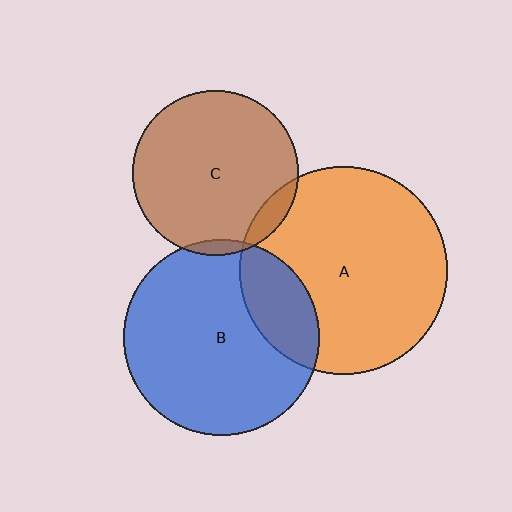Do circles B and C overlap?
Yes.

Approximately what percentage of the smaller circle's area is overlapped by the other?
Approximately 5%.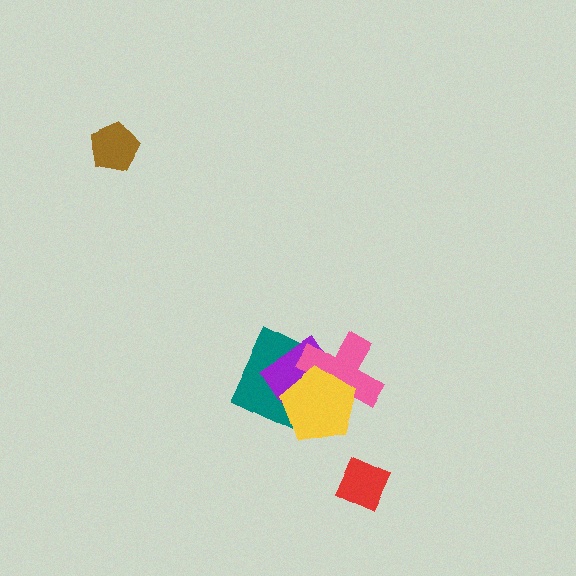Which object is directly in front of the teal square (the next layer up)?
The purple diamond is directly in front of the teal square.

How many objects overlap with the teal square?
3 objects overlap with the teal square.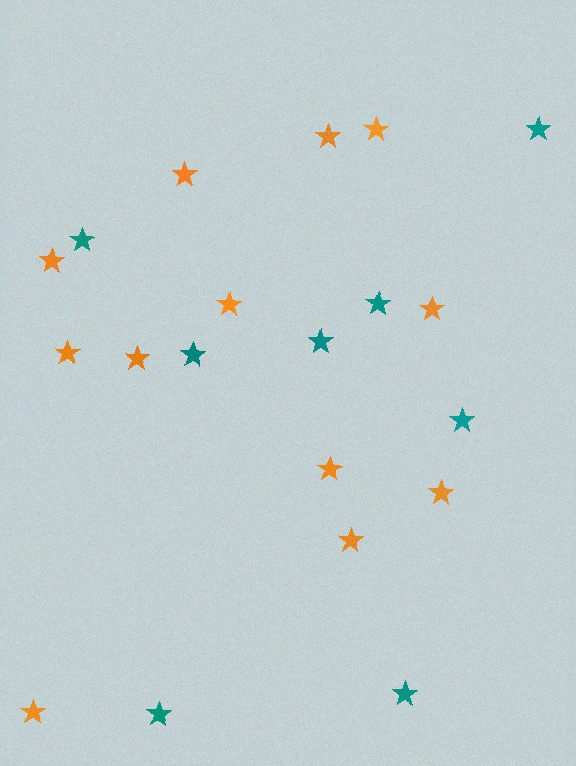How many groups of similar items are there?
There are 2 groups: one group of teal stars (8) and one group of orange stars (12).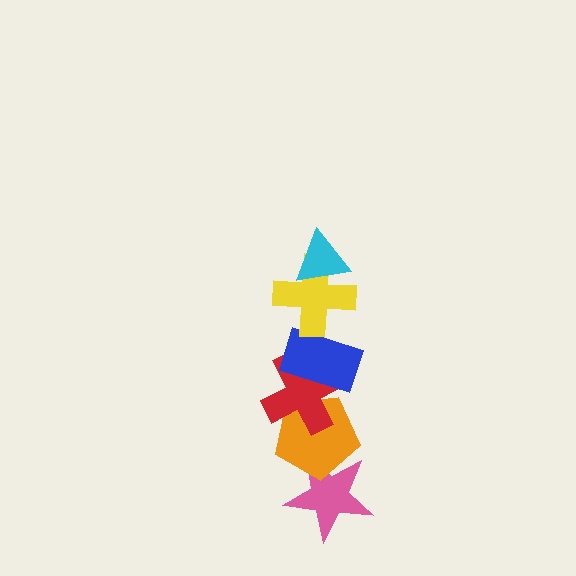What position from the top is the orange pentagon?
The orange pentagon is 5th from the top.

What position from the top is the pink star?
The pink star is 6th from the top.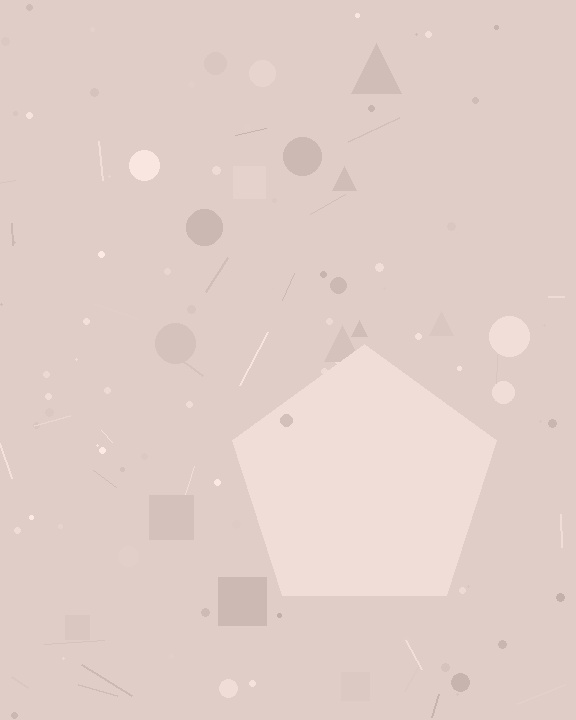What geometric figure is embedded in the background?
A pentagon is embedded in the background.